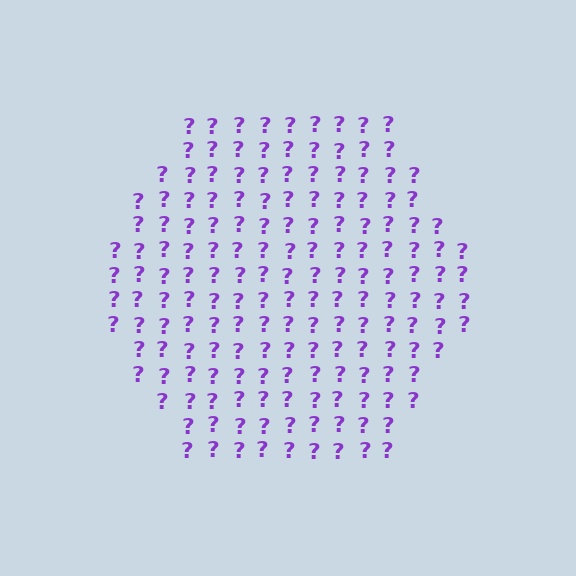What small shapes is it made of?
It is made of small question marks.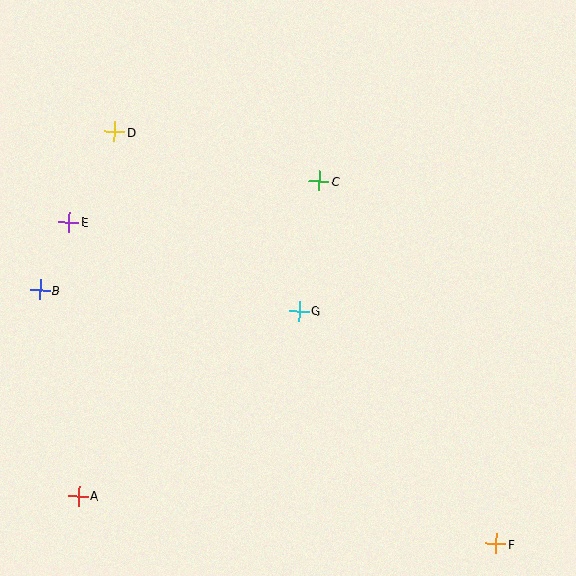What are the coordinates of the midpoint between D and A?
The midpoint between D and A is at (96, 314).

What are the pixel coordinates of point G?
Point G is at (299, 311).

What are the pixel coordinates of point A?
Point A is at (78, 496).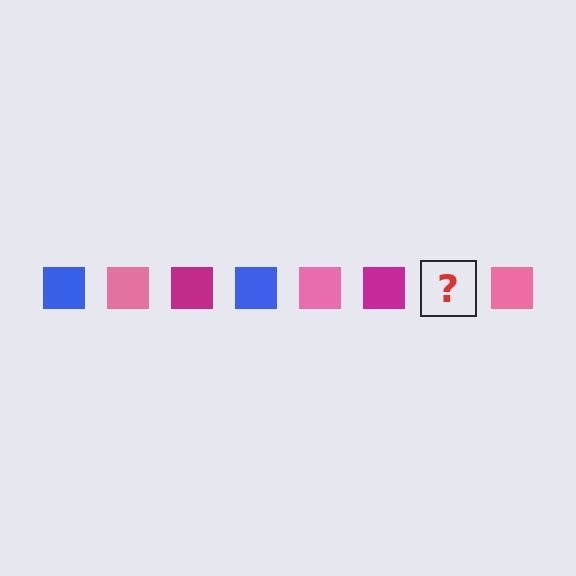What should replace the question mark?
The question mark should be replaced with a blue square.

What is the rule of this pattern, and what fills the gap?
The rule is that the pattern cycles through blue, pink, magenta squares. The gap should be filled with a blue square.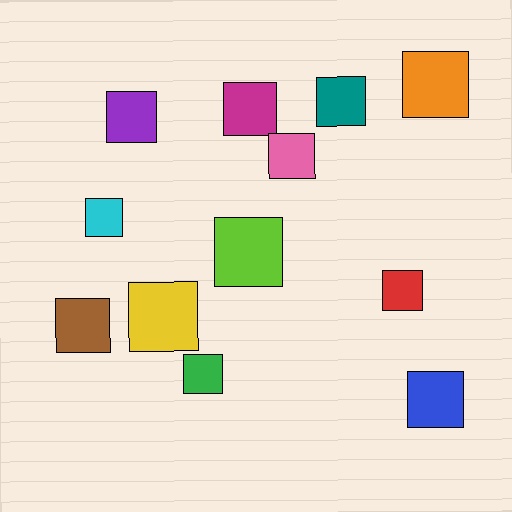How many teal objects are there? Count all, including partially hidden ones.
There is 1 teal object.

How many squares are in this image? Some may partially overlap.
There are 12 squares.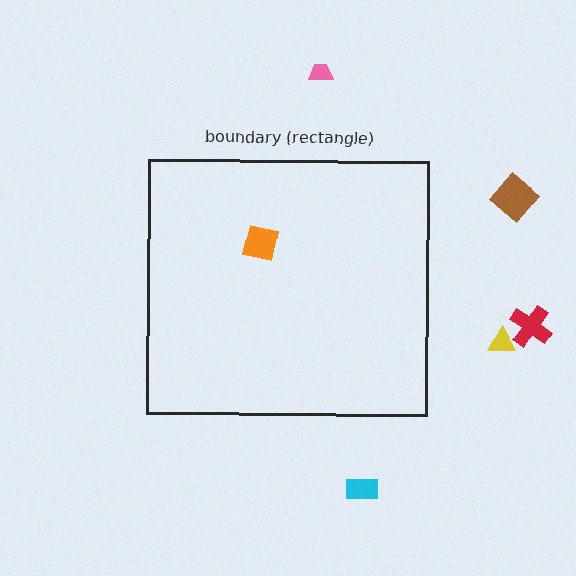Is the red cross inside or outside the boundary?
Outside.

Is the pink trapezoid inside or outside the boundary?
Outside.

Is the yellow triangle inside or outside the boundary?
Outside.